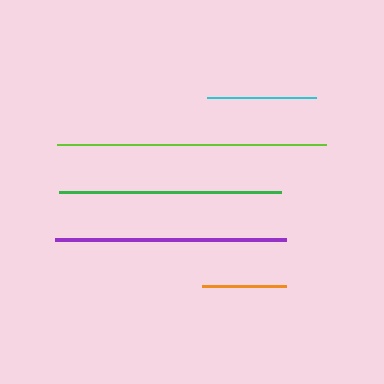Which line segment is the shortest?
The orange line is the shortest at approximately 84 pixels.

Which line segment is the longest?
The lime line is the longest at approximately 269 pixels.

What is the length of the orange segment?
The orange segment is approximately 84 pixels long.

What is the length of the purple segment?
The purple segment is approximately 231 pixels long.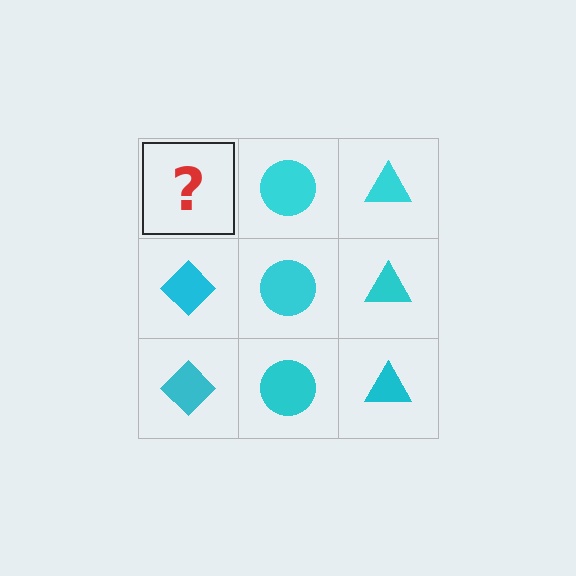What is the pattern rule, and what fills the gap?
The rule is that each column has a consistent shape. The gap should be filled with a cyan diamond.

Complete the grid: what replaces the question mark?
The question mark should be replaced with a cyan diamond.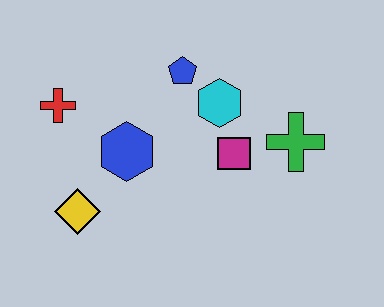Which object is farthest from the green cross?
The red cross is farthest from the green cross.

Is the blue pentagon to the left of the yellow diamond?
No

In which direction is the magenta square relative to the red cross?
The magenta square is to the right of the red cross.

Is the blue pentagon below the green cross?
No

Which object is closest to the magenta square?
The cyan hexagon is closest to the magenta square.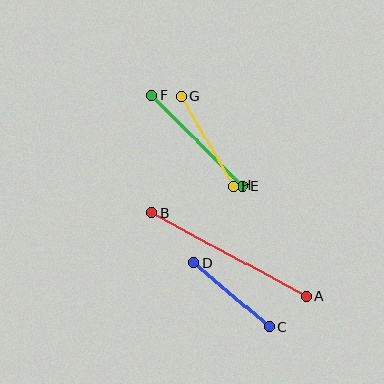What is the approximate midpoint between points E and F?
The midpoint is at approximately (197, 141) pixels.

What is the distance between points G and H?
The distance is approximately 103 pixels.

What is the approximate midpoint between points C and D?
The midpoint is at approximately (231, 295) pixels.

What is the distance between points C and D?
The distance is approximately 100 pixels.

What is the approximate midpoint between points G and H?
The midpoint is at approximately (207, 141) pixels.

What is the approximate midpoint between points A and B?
The midpoint is at approximately (229, 255) pixels.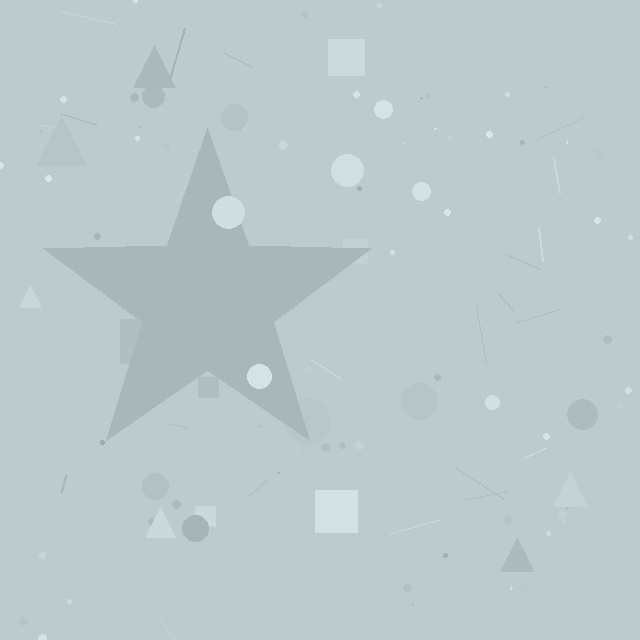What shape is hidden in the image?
A star is hidden in the image.